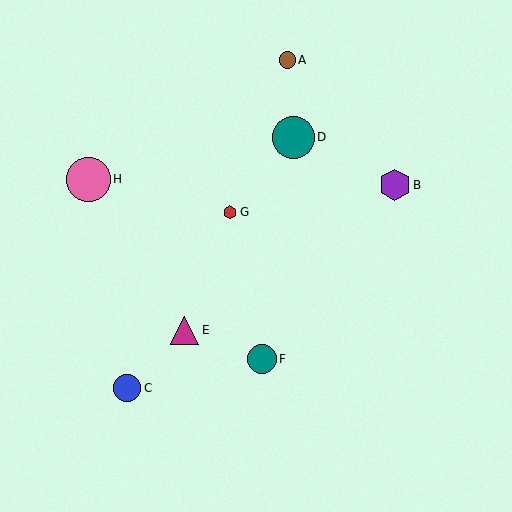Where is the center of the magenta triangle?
The center of the magenta triangle is at (185, 330).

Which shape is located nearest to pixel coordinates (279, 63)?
The brown circle (labeled A) at (287, 60) is nearest to that location.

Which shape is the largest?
The pink circle (labeled H) is the largest.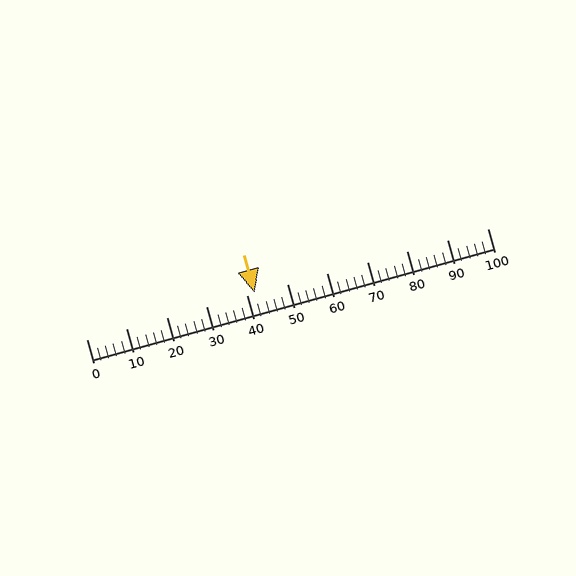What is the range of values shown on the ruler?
The ruler shows values from 0 to 100.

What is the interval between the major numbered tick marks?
The major tick marks are spaced 10 units apart.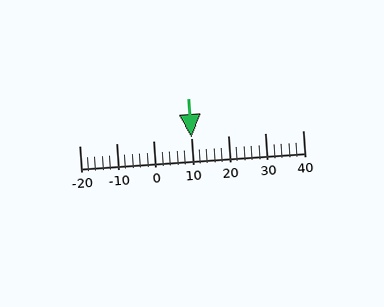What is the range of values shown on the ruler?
The ruler shows values from -20 to 40.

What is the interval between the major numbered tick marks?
The major tick marks are spaced 10 units apart.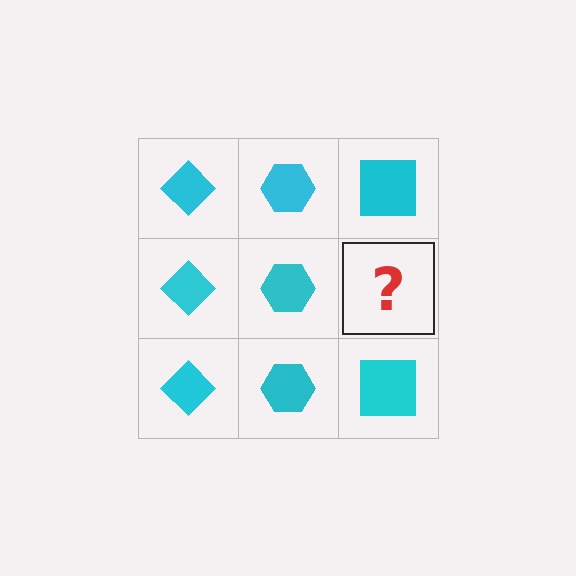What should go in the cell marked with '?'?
The missing cell should contain a cyan square.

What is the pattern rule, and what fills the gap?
The rule is that each column has a consistent shape. The gap should be filled with a cyan square.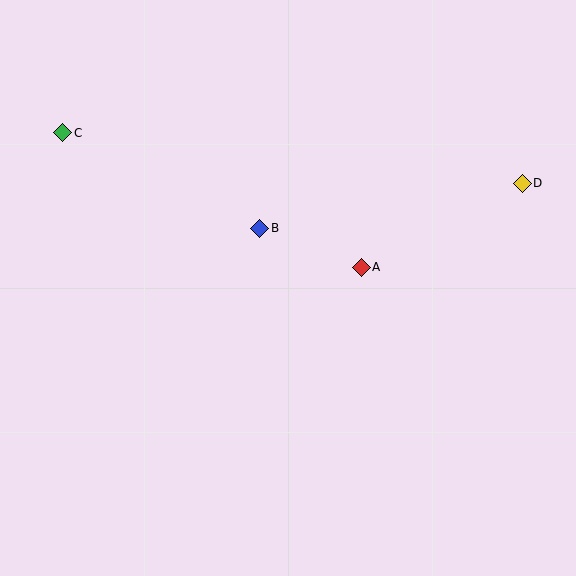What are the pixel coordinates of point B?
Point B is at (260, 228).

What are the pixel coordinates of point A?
Point A is at (361, 267).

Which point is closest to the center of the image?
Point B at (260, 228) is closest to the center.